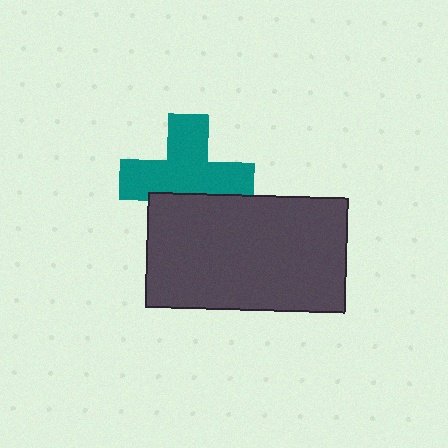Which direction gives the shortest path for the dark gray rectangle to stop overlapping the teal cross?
Moving down gives the shortest separation.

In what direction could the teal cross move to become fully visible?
The teal cross could move up. That would shift it out from behind the dark gray rectangle entirely.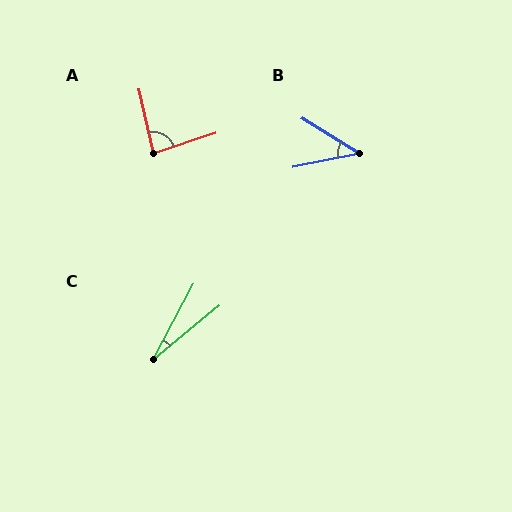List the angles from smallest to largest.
C (23°), B (43°), A (84°).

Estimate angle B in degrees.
Approximately 43 degrees.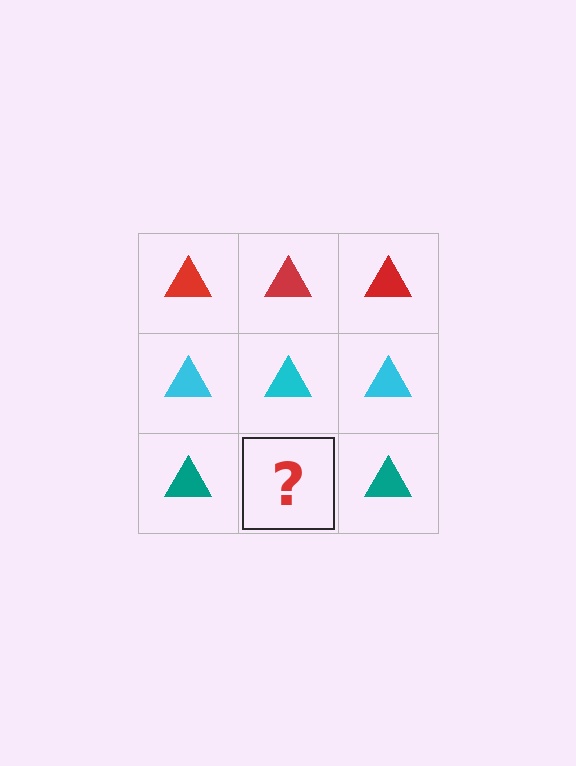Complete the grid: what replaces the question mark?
The question mark should be replaced with a teal triangle.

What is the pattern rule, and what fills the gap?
The rule is that each row has a consistent color. The gap should be filled with a teal triangle.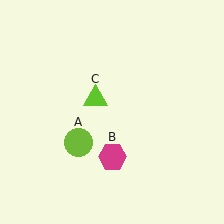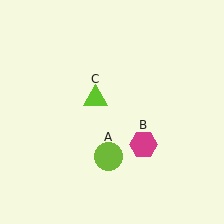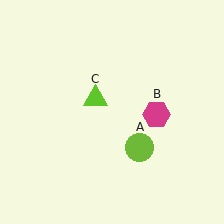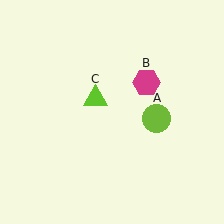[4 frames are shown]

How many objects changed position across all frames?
2 objects changed position: lime circle (object A), magenta hexagon (object B).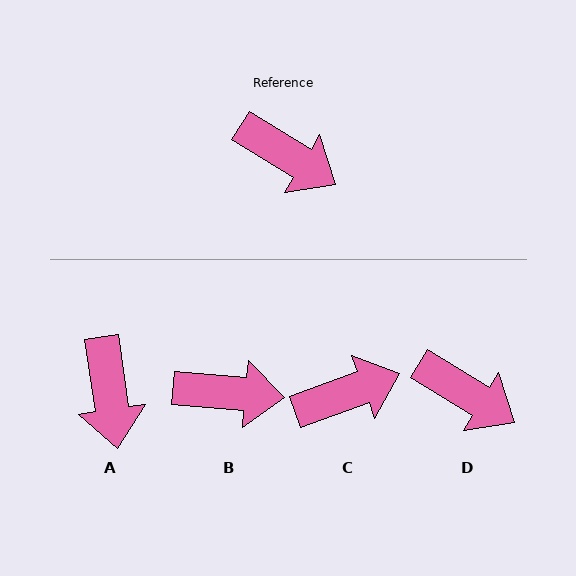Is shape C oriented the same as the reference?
No, it is off by about 52 degrees.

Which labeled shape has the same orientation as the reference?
D.